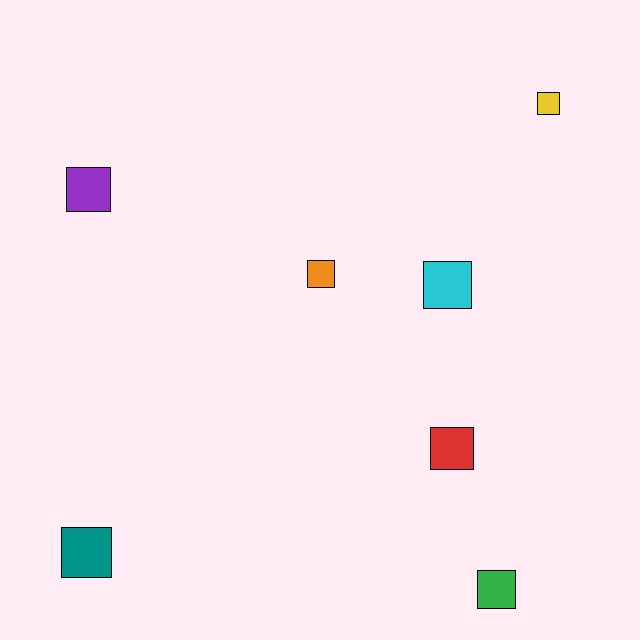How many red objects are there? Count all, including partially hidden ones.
There is 1 red object.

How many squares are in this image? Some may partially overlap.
There are 7 squares.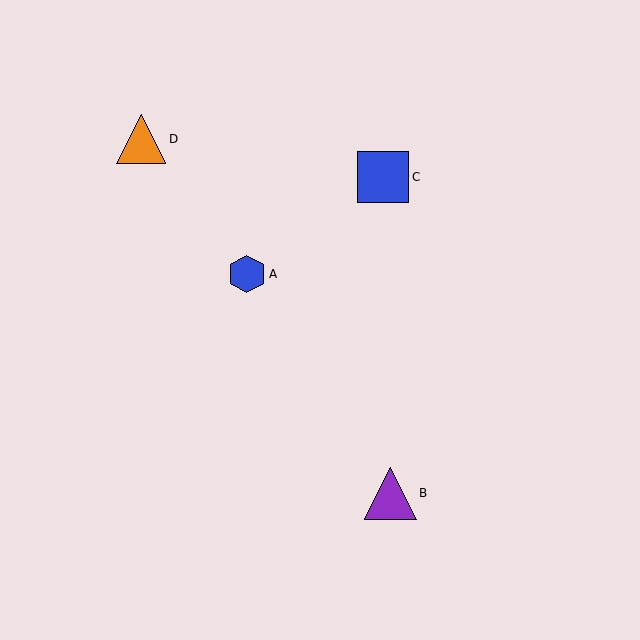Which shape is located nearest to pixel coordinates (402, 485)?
The purple triangle (labeled B) at (390, 493) is nearest to that location.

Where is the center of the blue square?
The center of the blue square is at (383, 177).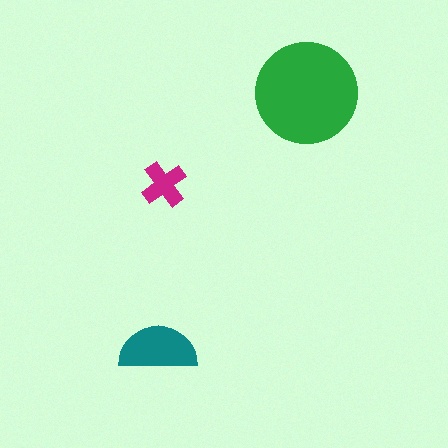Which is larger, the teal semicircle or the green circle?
The green circle.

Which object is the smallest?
The magenta cross.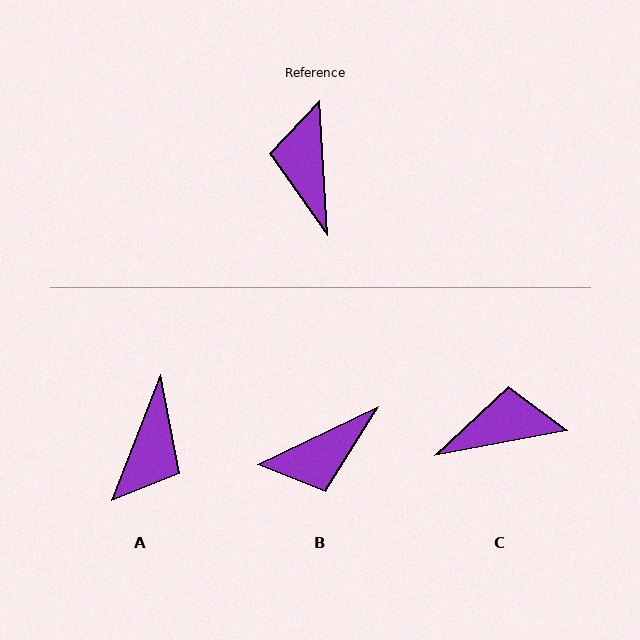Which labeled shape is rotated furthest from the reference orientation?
A, about 155 degrees away.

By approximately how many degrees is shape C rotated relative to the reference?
Approximately 83 degrees clockwise.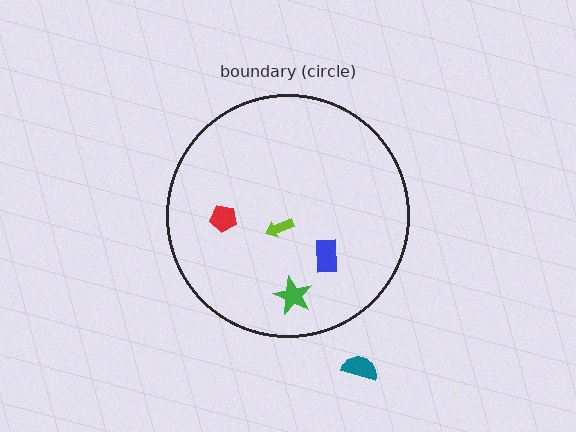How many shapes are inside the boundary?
4 inside, 1 outside.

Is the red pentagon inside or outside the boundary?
Inside.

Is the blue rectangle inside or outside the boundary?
Inside.